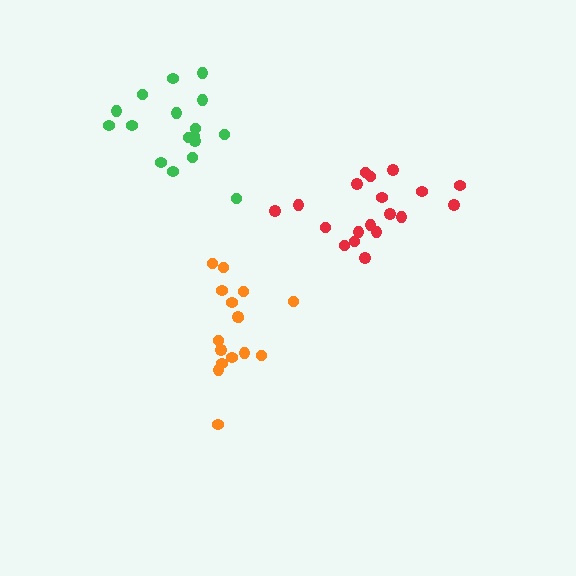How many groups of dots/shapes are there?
There are 3 groups.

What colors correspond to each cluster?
The clusters are colored: orange, red, green.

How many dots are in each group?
Group 1: 16 dots, Group 2: 19 dots, Group 3: 17 dots (52 total).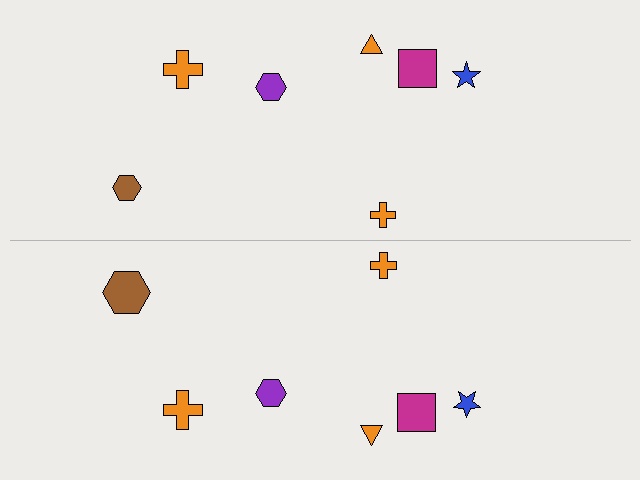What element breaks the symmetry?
The brown hexagon on the bottom side has a different size than its mirror counterpart.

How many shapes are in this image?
There are 14 shapes in this image.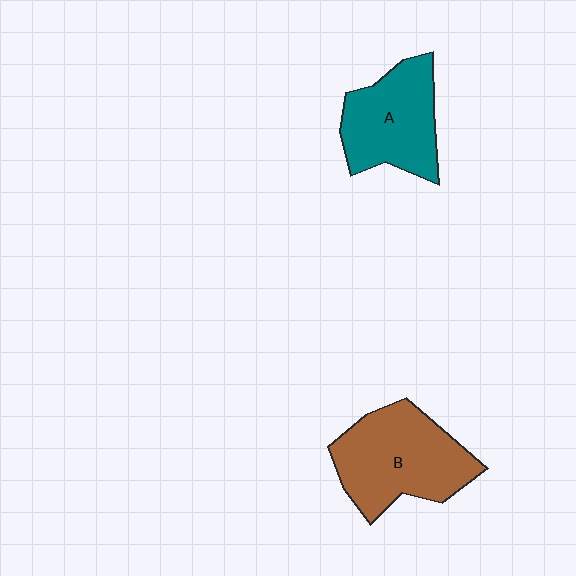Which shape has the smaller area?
Shape A (teal).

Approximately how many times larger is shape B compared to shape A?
Approximately 1.2 times.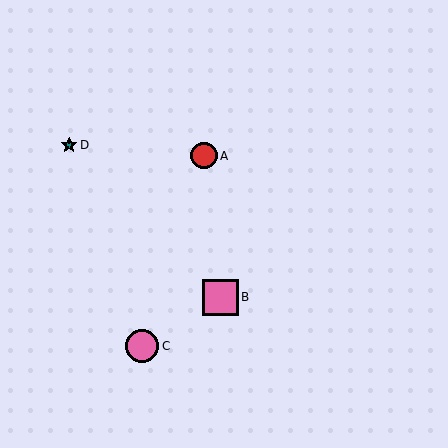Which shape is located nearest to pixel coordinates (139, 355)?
The pink circle (labeled C) at (142, 346) is nearest to that location.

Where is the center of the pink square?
The center of the pink square is at (220, 297).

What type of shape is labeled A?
Shape A is a red circle.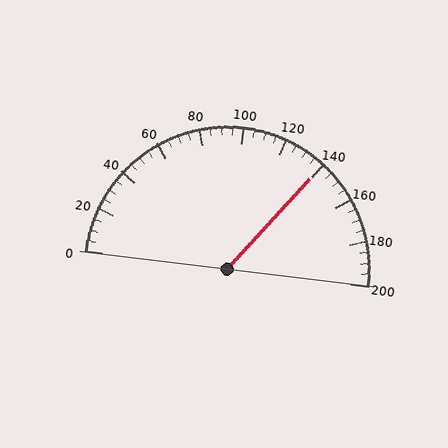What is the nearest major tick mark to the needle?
The nearest major tick mark is 140.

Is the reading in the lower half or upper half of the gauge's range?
The reading is in the upper half of the range (0 to 200).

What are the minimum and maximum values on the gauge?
The gauge ranges from 0 to 200.